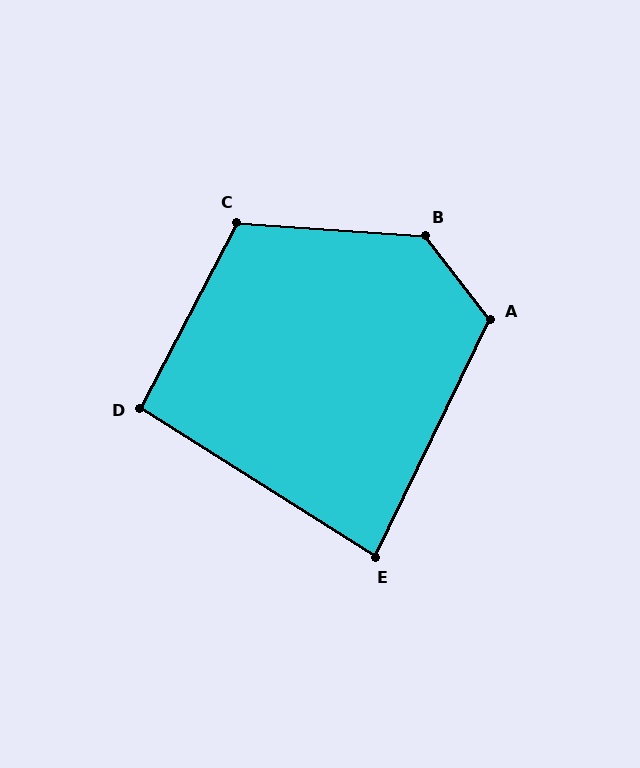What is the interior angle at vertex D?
Approximately 95 degrees (approximately right).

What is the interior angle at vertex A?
Approximately 117 degrees (obtuse).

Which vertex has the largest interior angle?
B, at approximately 132 degrees.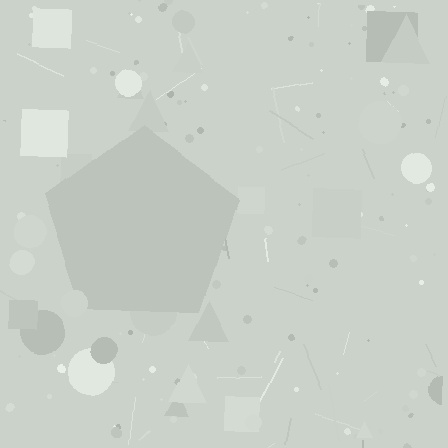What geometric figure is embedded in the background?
A pentagon is embedded in the background.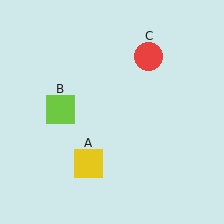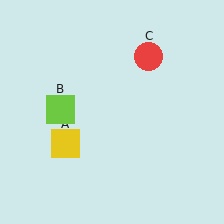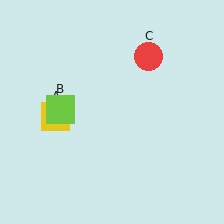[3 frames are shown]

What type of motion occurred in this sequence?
The yellow square (object A) rotated clockwise around the center of the scene.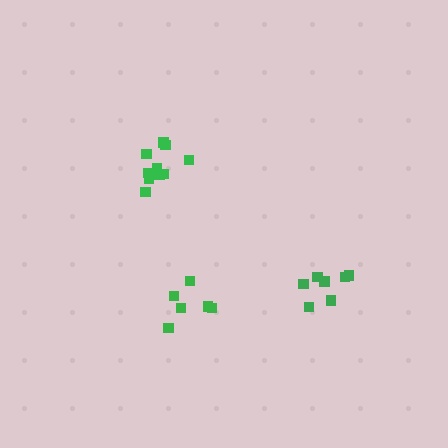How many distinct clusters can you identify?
There are 3 distinct clusters.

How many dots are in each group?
Group 1: 6 dots, Group 2: 10 dots, Group 3: 7 dots (23 total).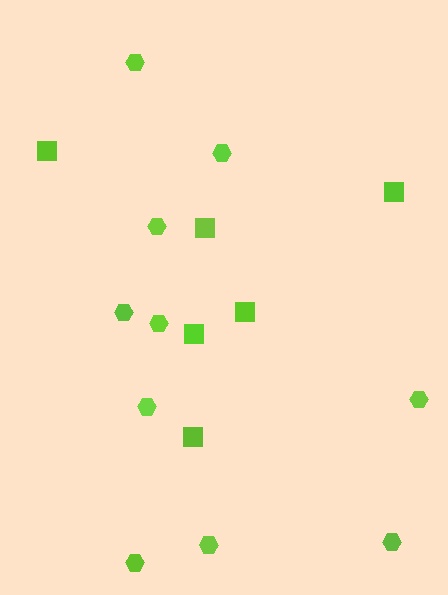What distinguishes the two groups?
There are 2 groups: one group of hexagons (10) and one group of squares (6).